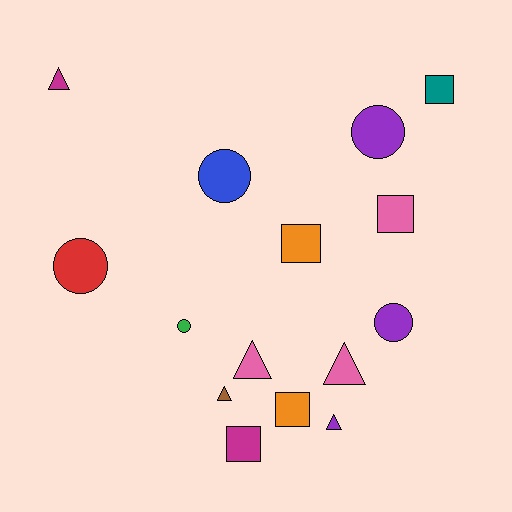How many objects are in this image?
There are 15 objects.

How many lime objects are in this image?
There are no lime objects.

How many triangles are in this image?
There are 5 triangles.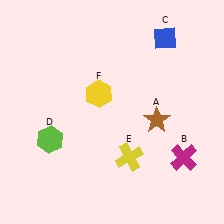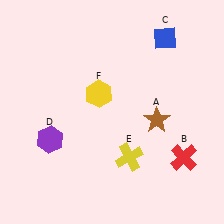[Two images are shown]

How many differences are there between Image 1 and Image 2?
There are 2 differences between the two images.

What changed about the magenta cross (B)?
In Image 1, B is magenta. In Image 2, it changed to red.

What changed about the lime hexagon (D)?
In Image 1, D is lime. In Image 2, it changed to purple.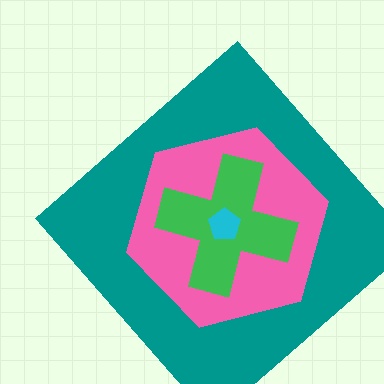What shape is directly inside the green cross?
The cyan pentagon.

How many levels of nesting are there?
4.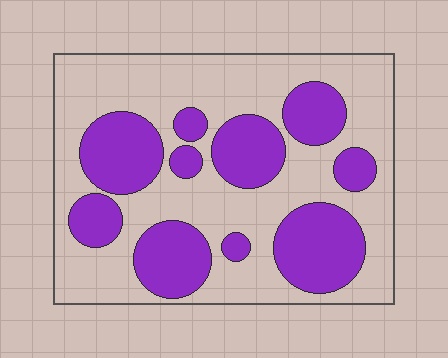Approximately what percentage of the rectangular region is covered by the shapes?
Approximately 35%.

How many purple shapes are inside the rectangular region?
10.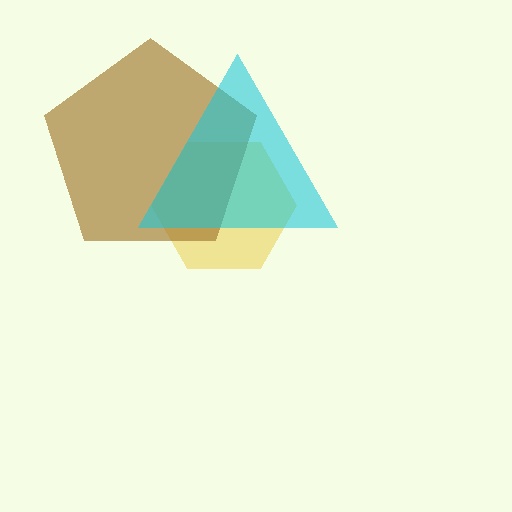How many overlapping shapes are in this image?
There are 3 overlapping shapes in the image.